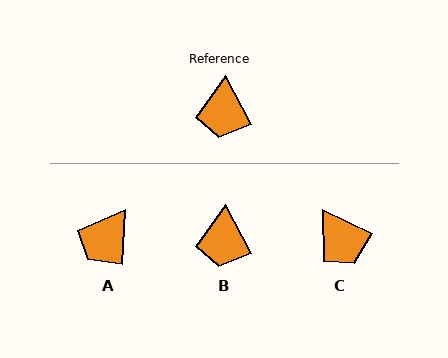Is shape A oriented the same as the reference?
No, it is off by about 31 degrees.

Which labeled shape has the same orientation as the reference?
B.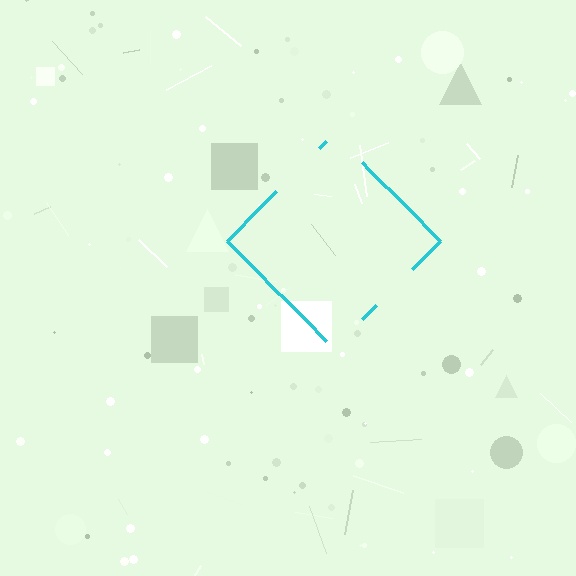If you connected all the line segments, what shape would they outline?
They would outline a diamond.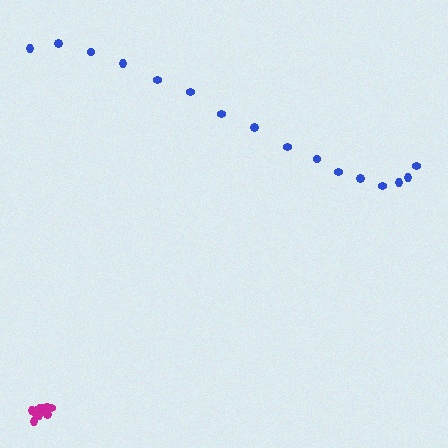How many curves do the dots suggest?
There are 2 distinct paths.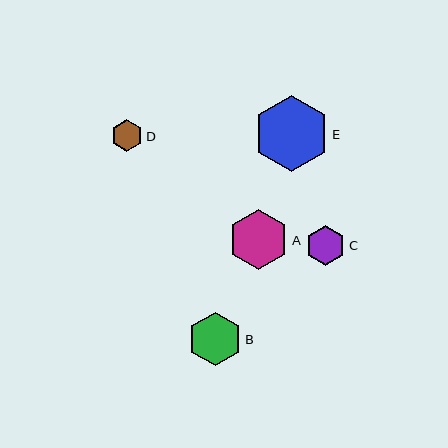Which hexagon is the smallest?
Hexagon D is the smallest with a size of approximately 32 pixels.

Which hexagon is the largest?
Hexagon E is the largest with a size of approximately 75 pixels.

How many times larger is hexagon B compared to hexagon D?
Hexagon B is approximately 1.7 times the size of hexagon D.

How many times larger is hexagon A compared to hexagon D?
Hexagon A is approximately 1.9 times the size of hexagon D.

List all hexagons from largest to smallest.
From largest to smallest: E, A, B, C, D.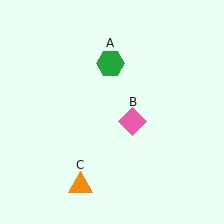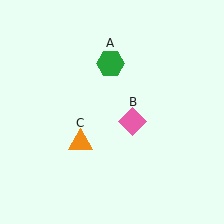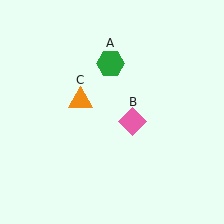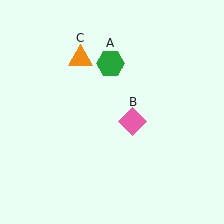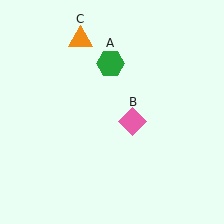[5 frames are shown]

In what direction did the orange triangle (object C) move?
The orange triangle (object C) moved up.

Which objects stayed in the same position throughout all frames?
Green hexagon (object A) and pink diamond (object B) remained stationary.